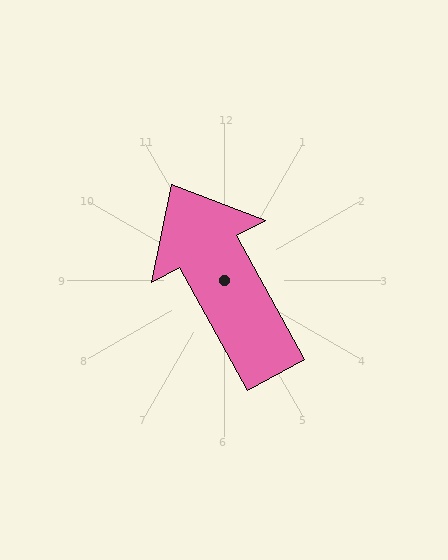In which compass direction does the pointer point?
Northwest.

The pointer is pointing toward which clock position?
Roughly 11 o'clock.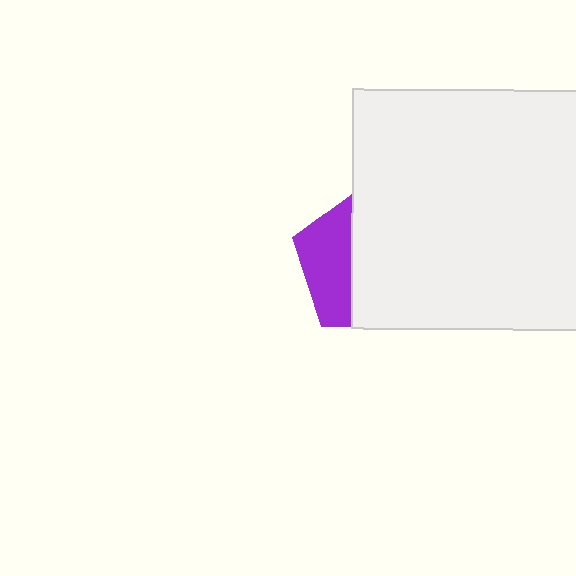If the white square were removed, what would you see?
You would see the complete purple pentagon.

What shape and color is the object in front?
The object in front is a white square.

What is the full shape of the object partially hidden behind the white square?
The partially hidden object is a purple pentagon.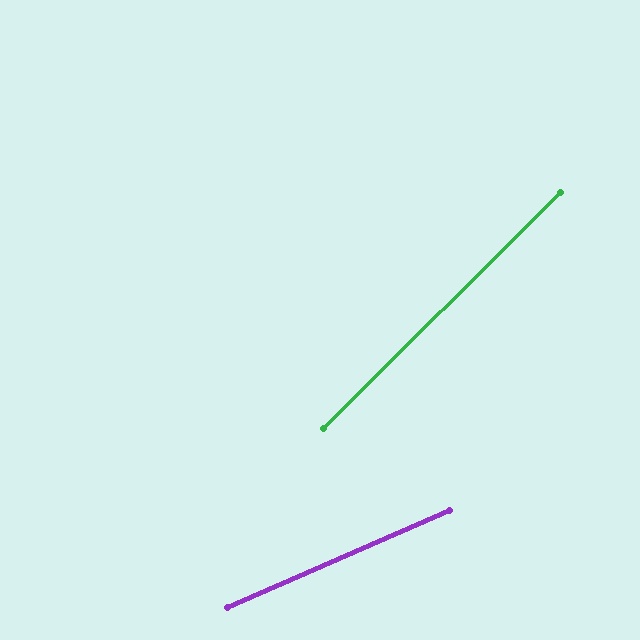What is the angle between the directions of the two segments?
Approximately 21 degrees.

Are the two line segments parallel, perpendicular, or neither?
Neither parallel nor perpendicular — they differ by about 21°.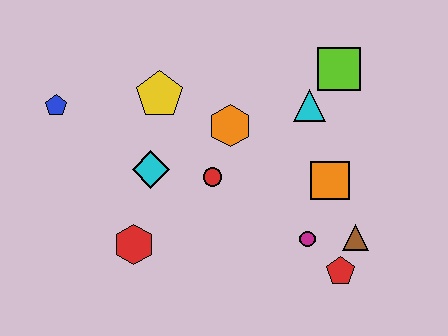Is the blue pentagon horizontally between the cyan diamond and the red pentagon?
No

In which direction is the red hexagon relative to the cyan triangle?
The red hexagon is to the left of the cyan triangle.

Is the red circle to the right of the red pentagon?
No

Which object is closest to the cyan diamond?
The red circle is closest to the cyan diamond.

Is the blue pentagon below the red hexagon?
No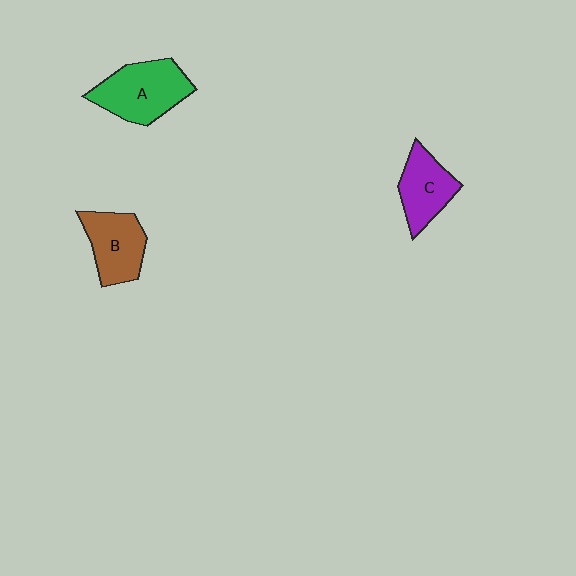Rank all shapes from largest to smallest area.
From largest to smallest: A (green), B (brown), C (purple).